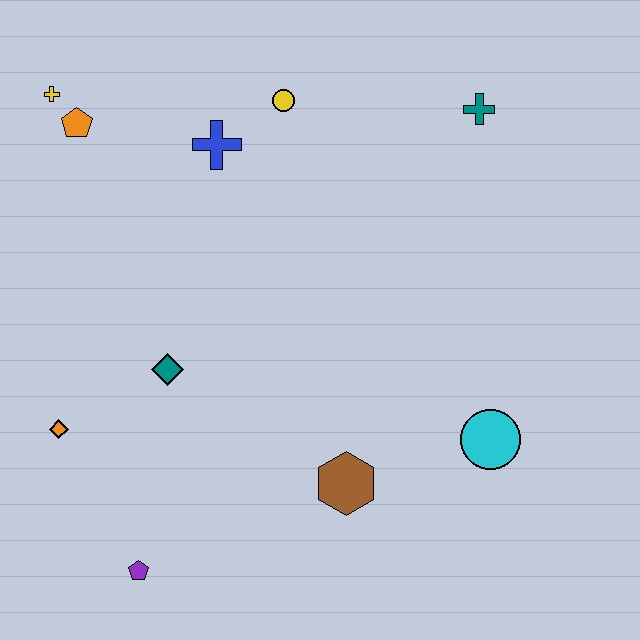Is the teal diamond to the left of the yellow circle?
Yes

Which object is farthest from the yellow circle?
The purple pentagon is farthest from the yellow circle.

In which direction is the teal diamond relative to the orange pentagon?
The teal diamond is below the orange pentagon.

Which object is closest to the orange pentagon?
The yellow cross is closest to the orange pentagon.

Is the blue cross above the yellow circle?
No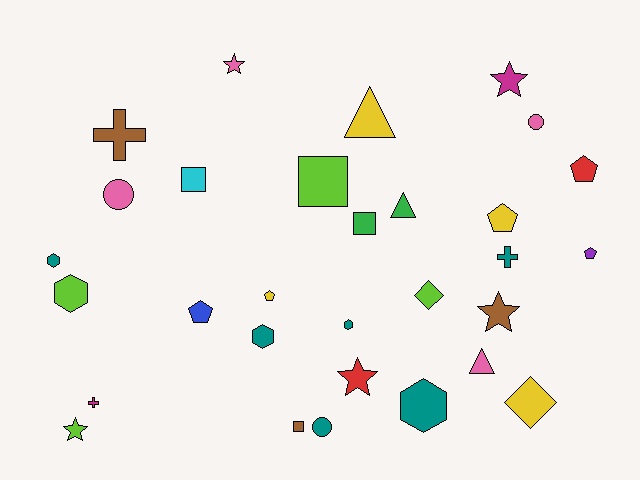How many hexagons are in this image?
There are 5 hexagons.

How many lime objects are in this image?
There are 4 lime objects.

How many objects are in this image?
There are 30 objects.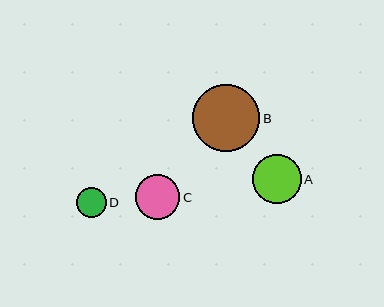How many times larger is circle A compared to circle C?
Circle A is approximately 1.1 times the size of circle C.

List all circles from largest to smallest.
From largest to smallest: B, A, C, D.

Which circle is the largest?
Circle B is the largest with a size of approximately 68 pixels.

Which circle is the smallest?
Circle D is the smallest with a size of approximately 30 pixels.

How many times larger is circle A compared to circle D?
Circle A is approximately 1.7 times the size of circle D.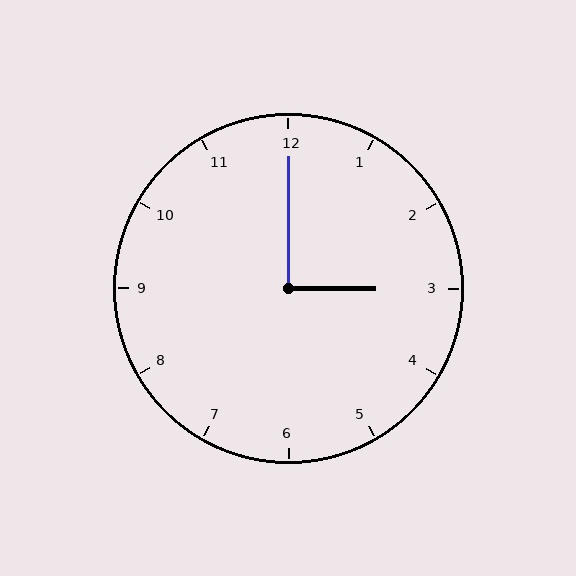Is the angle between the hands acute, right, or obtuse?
It is right.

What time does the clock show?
3:00.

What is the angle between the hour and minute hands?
Approximately 90 degrees.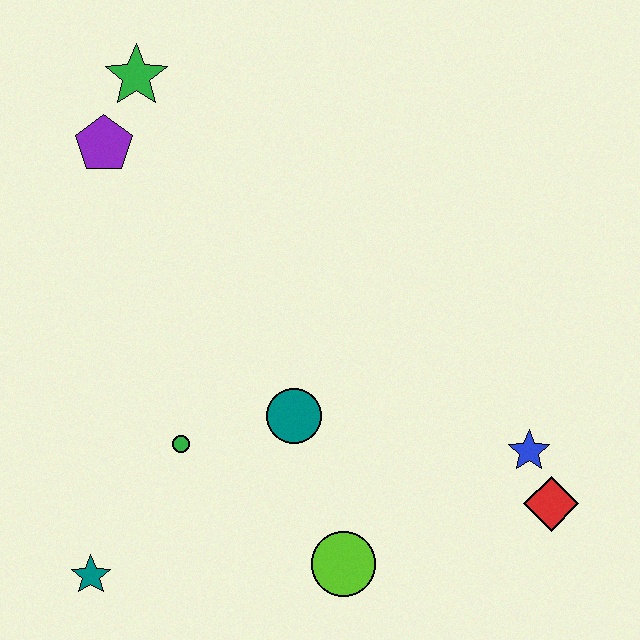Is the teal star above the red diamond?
No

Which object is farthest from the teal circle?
The green star is farthest from the teal circle.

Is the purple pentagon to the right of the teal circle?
No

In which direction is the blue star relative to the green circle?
The blue star is to the right of the green circle.